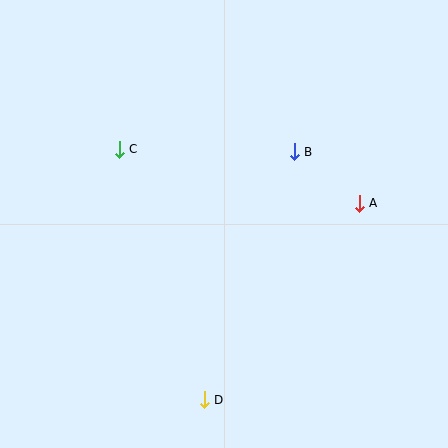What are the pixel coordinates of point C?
Point C is at (119, 149).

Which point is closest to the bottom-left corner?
Point D is closest to the bottom-left corner.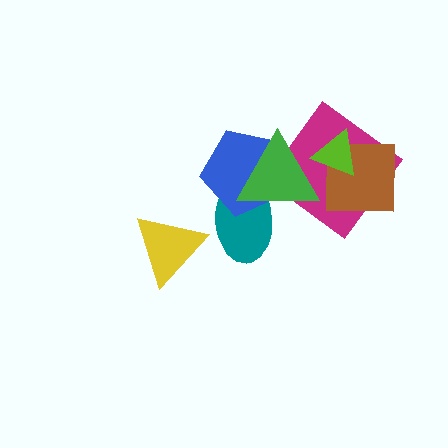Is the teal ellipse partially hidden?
Yes, it is partially covered by another shape.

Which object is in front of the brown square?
The lime triangle is in front of the brown square.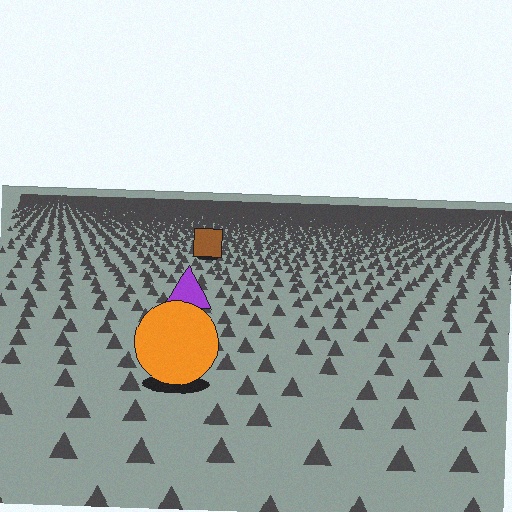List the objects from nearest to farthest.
From nearest to farthest: the orange circle, the purple triangle, the brown square.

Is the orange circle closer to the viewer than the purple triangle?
Yes. The orange circle is closer — you can tell from the texture gradient: the ground texture is coarser near it.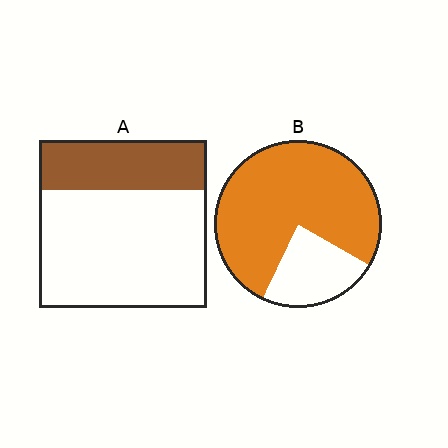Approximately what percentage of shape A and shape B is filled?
A is approximately 30% and B is approximately 75%.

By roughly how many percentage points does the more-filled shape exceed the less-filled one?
By roughly 45 percentage points (B over A).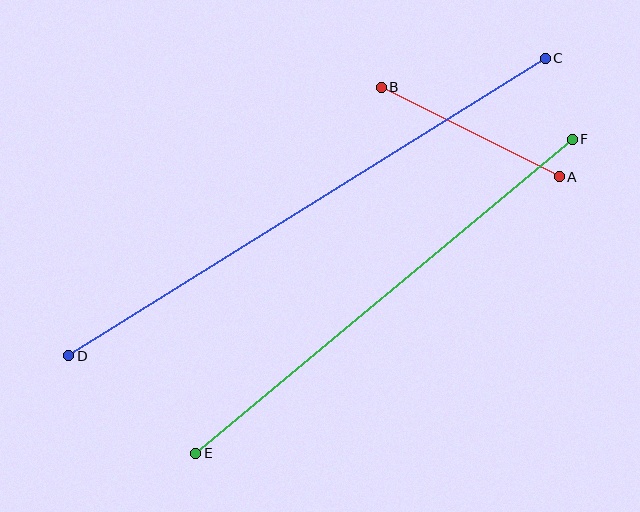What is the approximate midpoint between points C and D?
The midpoint is at approximately (307, 207) pixels.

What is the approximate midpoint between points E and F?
The midpoint is at approximately (384, 296) pixels.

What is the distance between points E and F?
The distance is approximately 490 pixels.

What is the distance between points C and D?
The distance is approximately 562 pixels.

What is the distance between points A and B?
The distance is approximately 199 pixels.